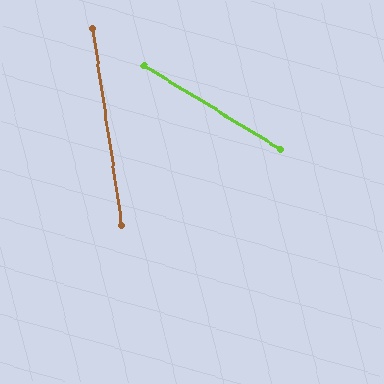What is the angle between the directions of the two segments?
Approximately 50 degrees.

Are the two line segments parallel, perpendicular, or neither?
Neither parallel nor perpendicular — they differ by about 50°.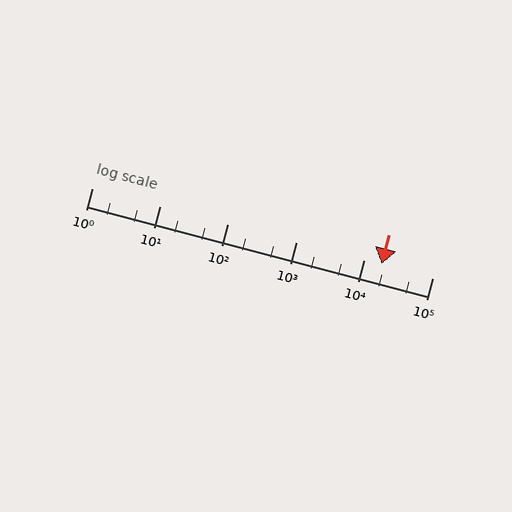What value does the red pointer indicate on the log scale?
The pointer indicates approximately 18000.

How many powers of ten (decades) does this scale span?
The scale spans 5 decades, from 1 to 100000.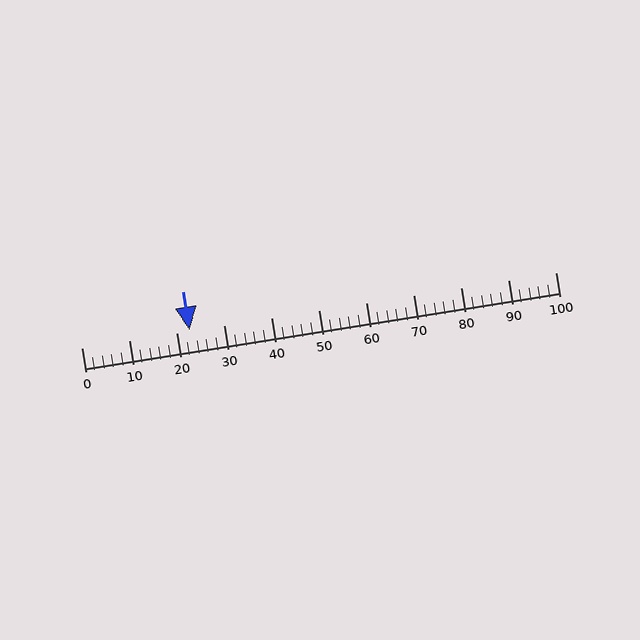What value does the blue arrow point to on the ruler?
The blue arrow points to approximately 23.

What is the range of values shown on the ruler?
The ruler shows values from 0 to 100.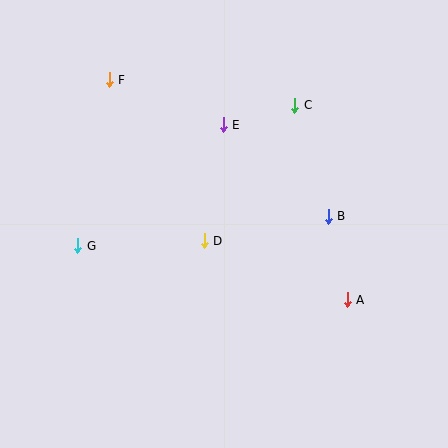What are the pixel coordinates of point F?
Point F is at (109, 80).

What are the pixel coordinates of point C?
Point C is at (295, 105).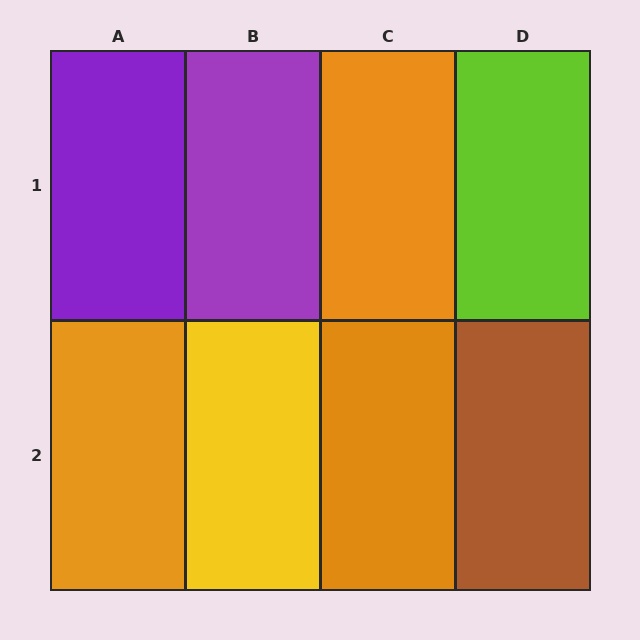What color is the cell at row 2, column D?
Brown.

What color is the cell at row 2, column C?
Orange.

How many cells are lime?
1 cell is lime.